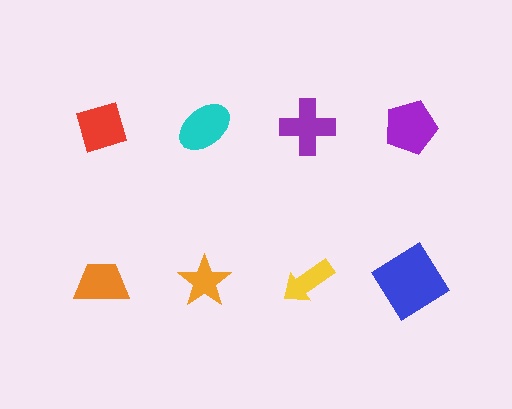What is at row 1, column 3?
A purple cross.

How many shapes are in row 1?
4 shapes.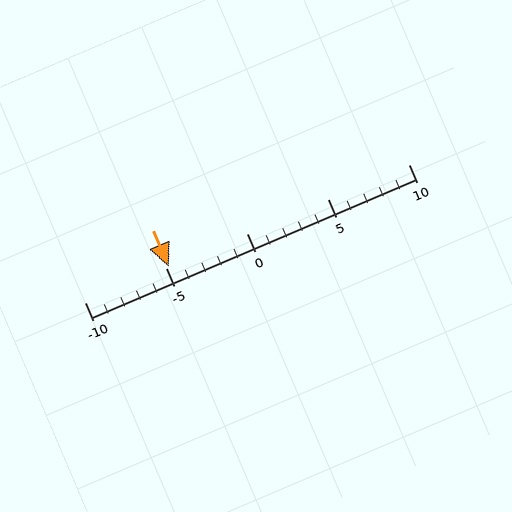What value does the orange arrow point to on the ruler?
The orange arrow points to approximately -5.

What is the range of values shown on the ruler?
The ruler shows values from -10 to 10.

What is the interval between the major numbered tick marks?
The major tick marks are spaced 5 units apart.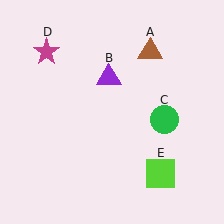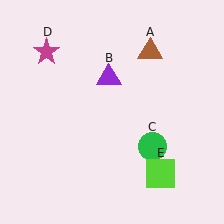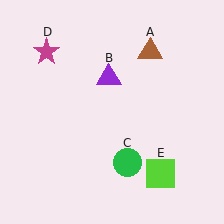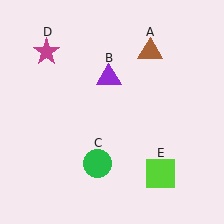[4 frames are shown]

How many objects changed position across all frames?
1 object changed position: green circle (object C).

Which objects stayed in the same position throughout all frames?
Brown triangle (object A) and purple triangle (object B) and magenta star (object D) and lime square (object E) remained stationary.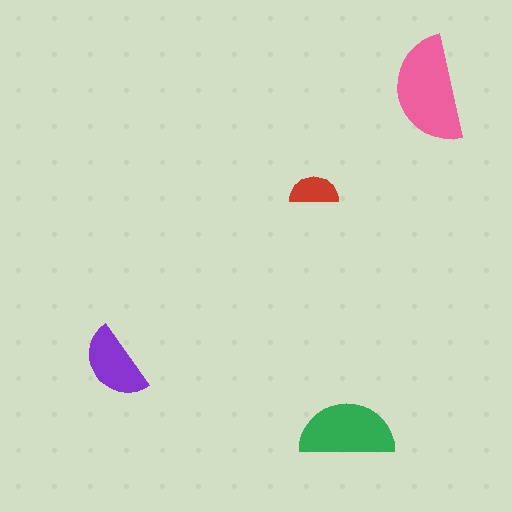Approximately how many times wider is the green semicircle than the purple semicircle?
About 1.5 times wider.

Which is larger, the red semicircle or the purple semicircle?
The purple one.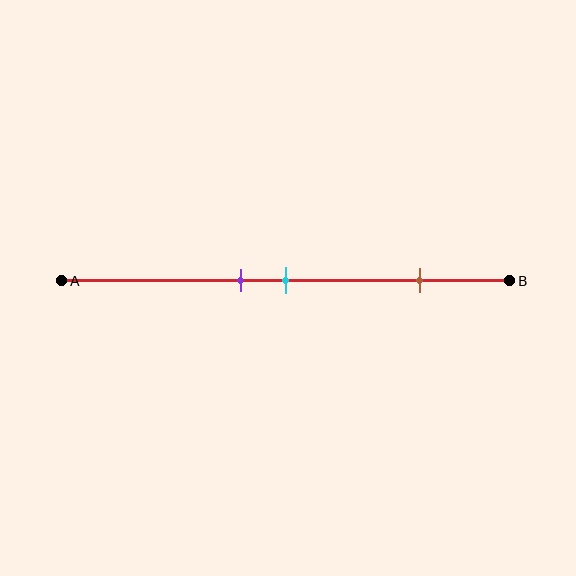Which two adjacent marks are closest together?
The purple and cyan marks are the closest adjacent pair.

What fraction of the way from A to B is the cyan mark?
The cyan mark is approximately 50% (0.5) of the way from A to B.